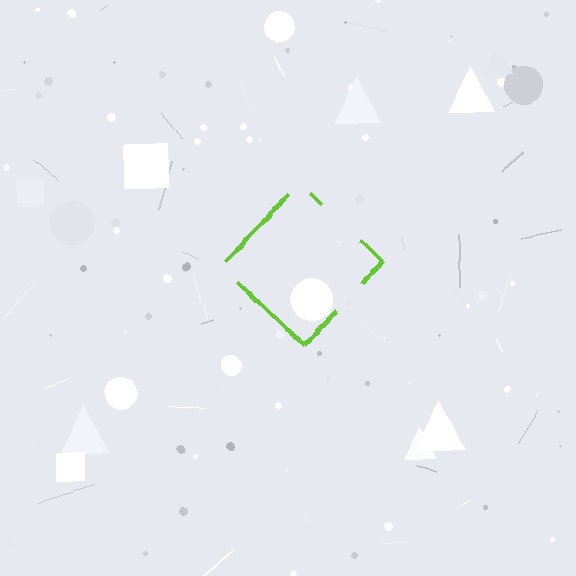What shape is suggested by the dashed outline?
The dashed outline suggests a diamond.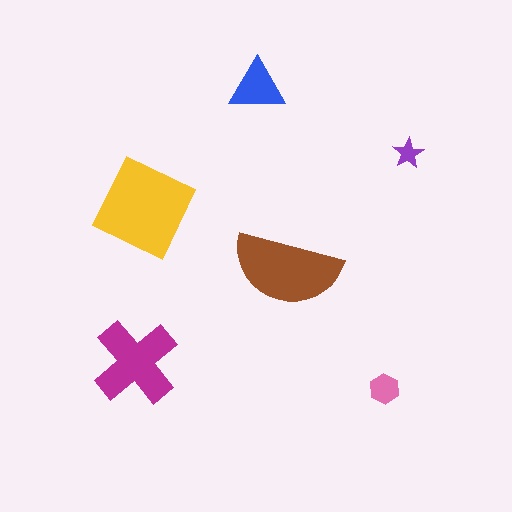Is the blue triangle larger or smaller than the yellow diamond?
Smaller.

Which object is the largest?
The yellow diamond.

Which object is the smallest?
The purple star.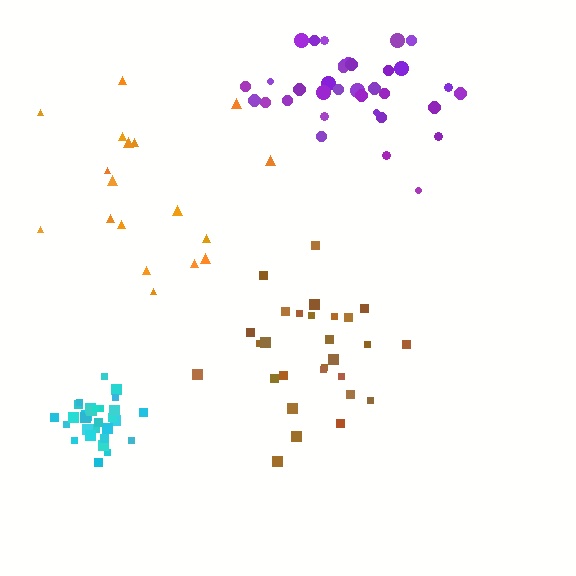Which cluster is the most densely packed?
Cyan.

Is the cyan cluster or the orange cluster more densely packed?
Cyan.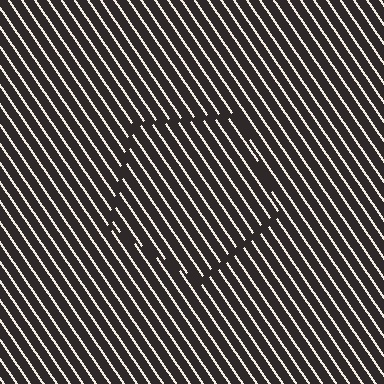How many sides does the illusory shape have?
5 sides — the line-ends trace a pentagon.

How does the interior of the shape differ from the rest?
The interior of the shape contains the same grating, shifted by half a period — the contour is defined by the phase discontinuity where line-ends from the inner and outer gratings abut.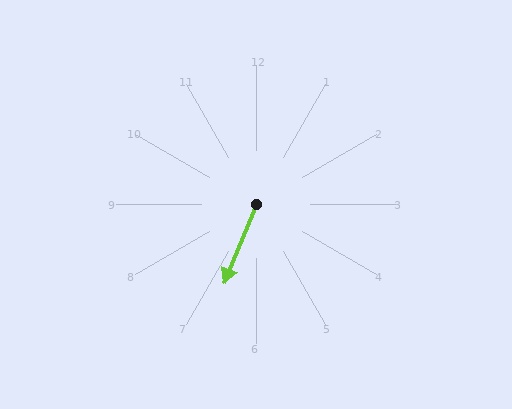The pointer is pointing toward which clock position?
Roughly 7 o'clock.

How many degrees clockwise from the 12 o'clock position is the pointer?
Approximately 202 degrees.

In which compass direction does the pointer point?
South.